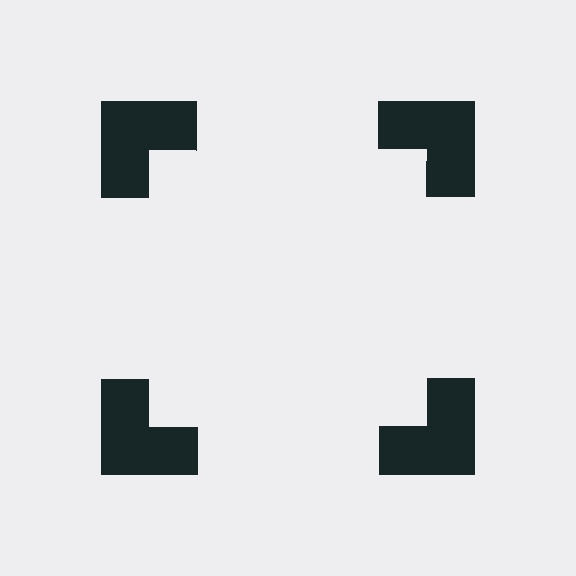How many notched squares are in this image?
There are 4 — one at each vertex of the illusory square.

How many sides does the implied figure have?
4 sides.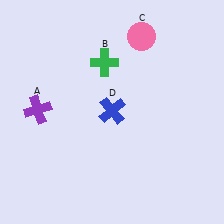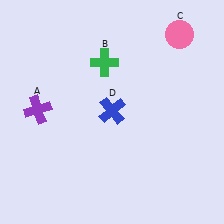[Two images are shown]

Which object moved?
The pink circle (C) moved right.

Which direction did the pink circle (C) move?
The pink circle (C) moved right.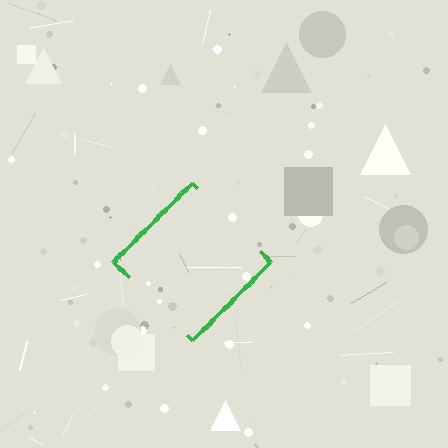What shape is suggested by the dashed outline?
The dashed outline suggests a diamond.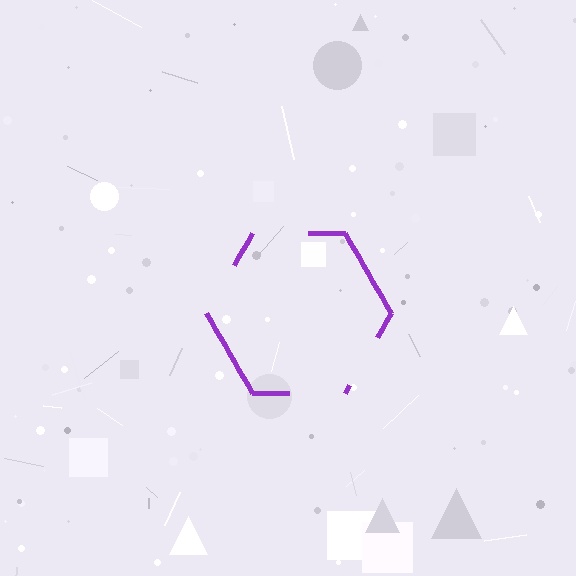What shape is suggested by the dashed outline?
The dashed outline suggests a hexagon.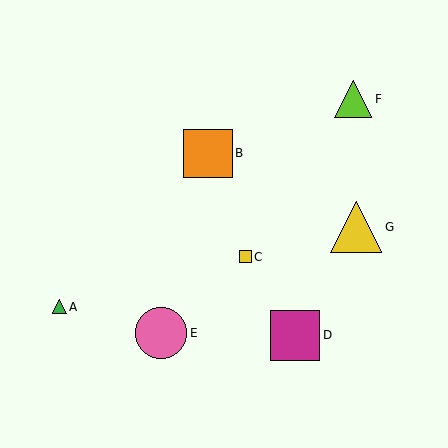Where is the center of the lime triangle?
The center of the lime triangle is at (353, 99).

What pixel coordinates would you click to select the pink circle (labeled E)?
Click at (161, 333) to select the pink circle E.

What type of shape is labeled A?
Shape A is a green triangle.